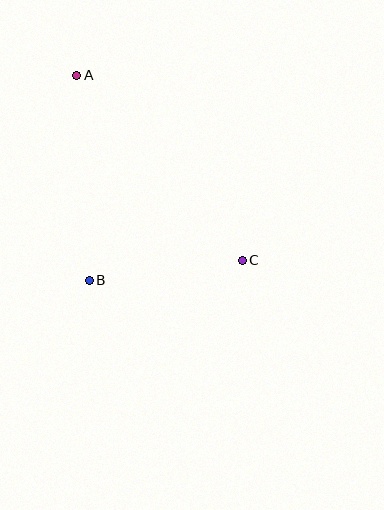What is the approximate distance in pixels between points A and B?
The distance between A and B is approximately 205 pixels.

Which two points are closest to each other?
Points B and C are closest to each other.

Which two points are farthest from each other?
Points A and C are farthest from each other.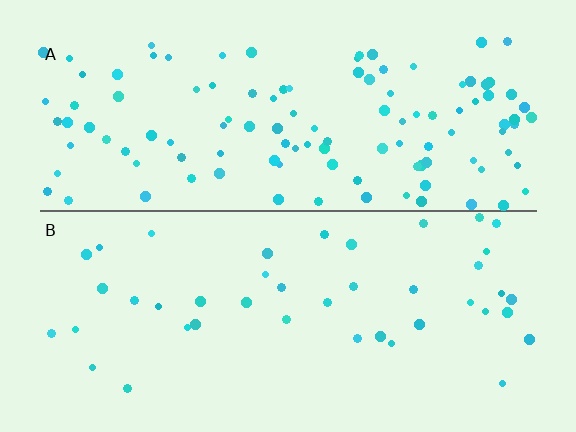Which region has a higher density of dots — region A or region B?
A (the top).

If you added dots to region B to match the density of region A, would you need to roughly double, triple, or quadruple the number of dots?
Approximately triple.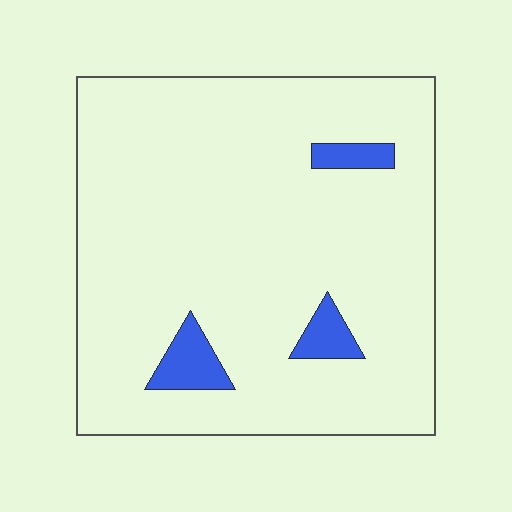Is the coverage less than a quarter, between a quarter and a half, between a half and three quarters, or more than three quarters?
Less than a quarter.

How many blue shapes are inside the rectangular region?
3.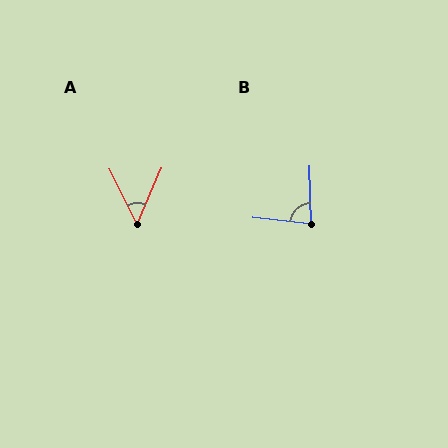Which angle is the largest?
B, at approximately 82 degrees.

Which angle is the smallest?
A, at approximately 49 degrees.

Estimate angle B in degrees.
Approximately 82 degrees.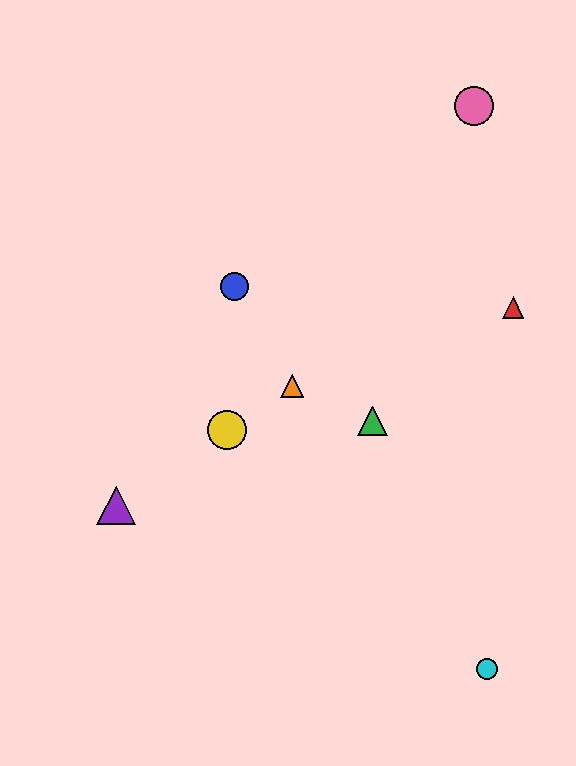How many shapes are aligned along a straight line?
3 shapes (the yellow circle, the purple triangle, the orange triangle) are aligned along a straight line.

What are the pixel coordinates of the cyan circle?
The cyan circle is at (487, 669).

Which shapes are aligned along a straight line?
The yellow circle, the purple triangle, the orange triangle are aligned along a straight line.